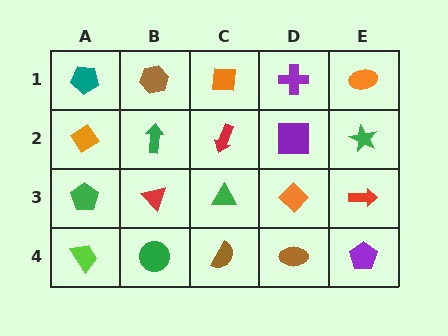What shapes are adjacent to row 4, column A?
A green pentagon (row 3, column A), a green circle (row 4, column B).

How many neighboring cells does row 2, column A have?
3.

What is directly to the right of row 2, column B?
A red arrow.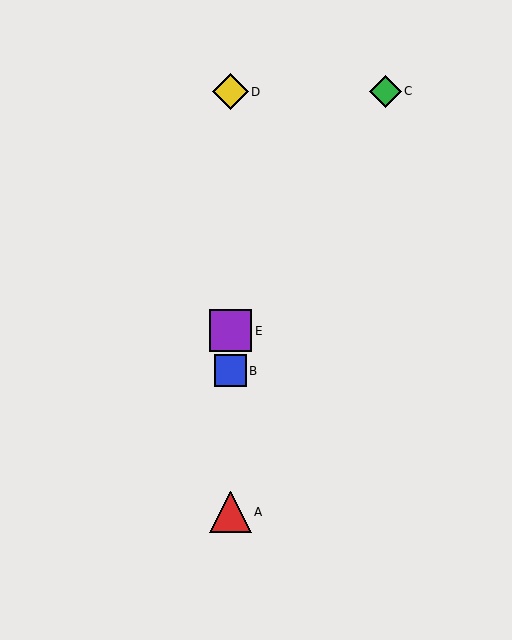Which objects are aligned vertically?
Objects A, B, D, E are aligned vertically.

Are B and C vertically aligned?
No, B is at x≈230 and C is at x≈385.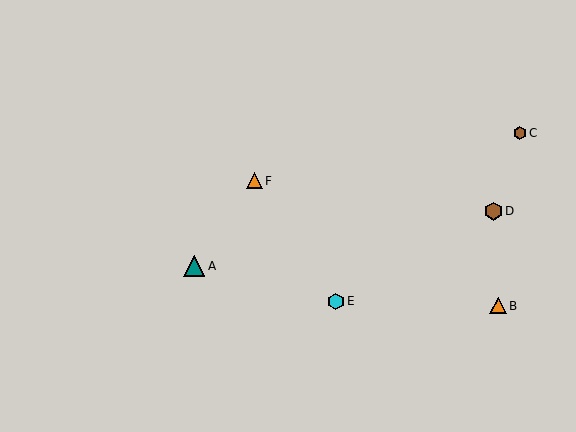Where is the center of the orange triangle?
The center of the orange triangle is at (498, 306).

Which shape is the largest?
The teal triangle (labeled A) is the largest.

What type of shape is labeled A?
Shape A is a teal triangle.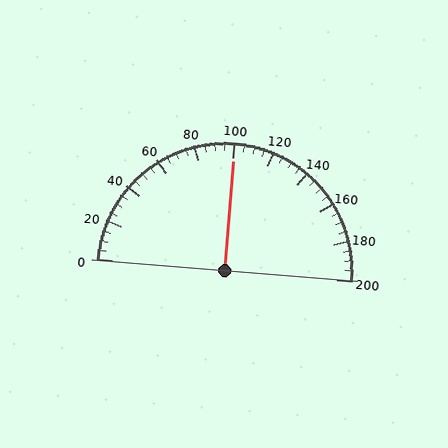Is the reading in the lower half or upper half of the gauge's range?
The reading is in the upper half of the range (0 to 200).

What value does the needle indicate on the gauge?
The needle indicates approximately 100.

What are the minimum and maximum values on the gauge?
The gauge ranges from 0 to 200.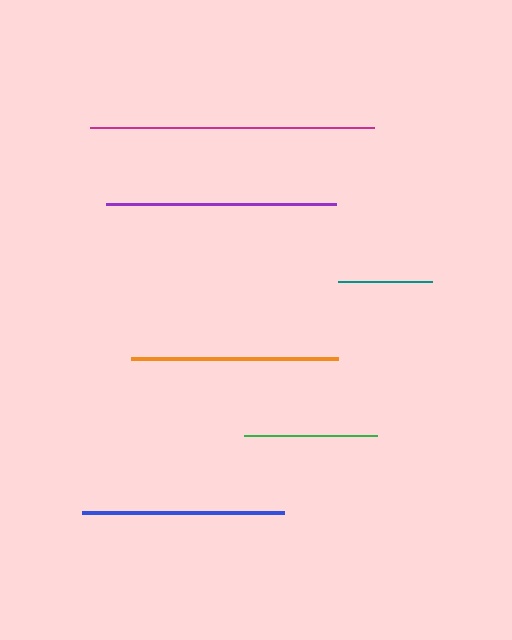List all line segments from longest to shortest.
From longest to shortest: magenta, purple, orange, blue, green, teal.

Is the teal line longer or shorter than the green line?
The green line is longer than the teal line.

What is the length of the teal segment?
The teal segment is approximately 94 pixels long.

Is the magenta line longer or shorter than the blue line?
The magenta line is longer than the blue line.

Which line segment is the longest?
The magenta line is the longest at approximately 284 pixels.